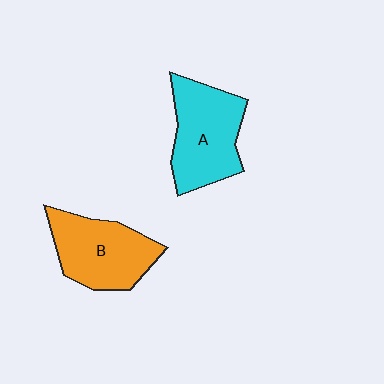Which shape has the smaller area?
Shape B (orange).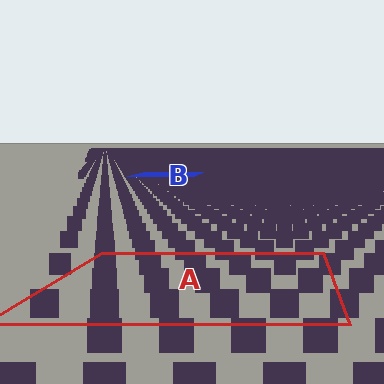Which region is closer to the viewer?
Region A is closer. The texture elements there are larger and more spread out.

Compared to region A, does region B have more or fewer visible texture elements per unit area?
Region B has more texture elements per unit area — they are packed more densely because it is farther away.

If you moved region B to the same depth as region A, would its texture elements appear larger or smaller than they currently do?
They would appear larger. At a closer depth, the same texture elements are projected at a bigger on-screen size.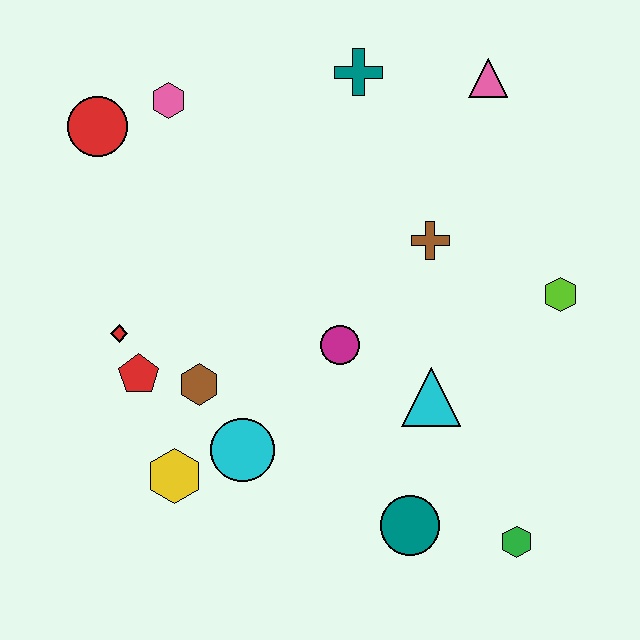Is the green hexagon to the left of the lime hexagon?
Yes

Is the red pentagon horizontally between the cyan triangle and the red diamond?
Yes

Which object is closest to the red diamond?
The red pentagon is closest to the red diamond.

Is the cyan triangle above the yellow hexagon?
Yes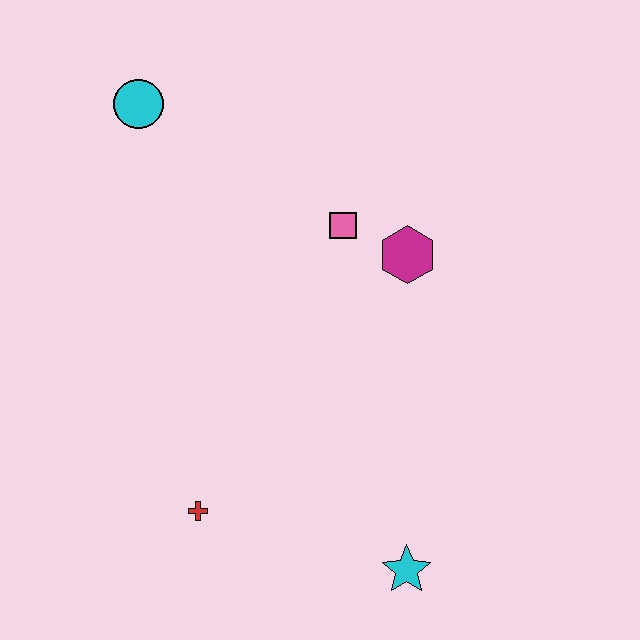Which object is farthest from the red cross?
The cyan circle is farthest from the red cross.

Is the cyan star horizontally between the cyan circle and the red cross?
No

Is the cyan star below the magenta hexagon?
Yes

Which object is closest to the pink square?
The magenta hexagon is closest to the pink square.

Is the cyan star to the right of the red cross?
Yes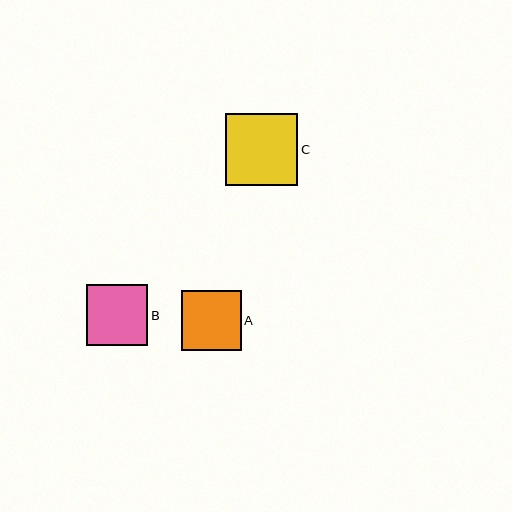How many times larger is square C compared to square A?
Square C is approximately 1.2 times the size of square A.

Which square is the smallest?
Square A is the smallest with a size of approximately 60 pixels.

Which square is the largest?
Square C is the largest with a size of approximately 72 pixels.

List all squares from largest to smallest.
From largest to smallest: C, B, A.